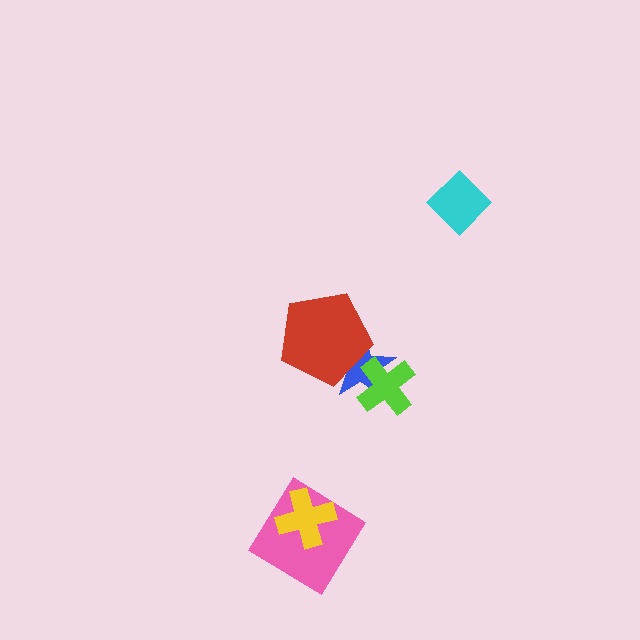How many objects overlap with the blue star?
2 objects overlap with the blue star.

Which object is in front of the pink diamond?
The yellow cross is in front of the pink diamond.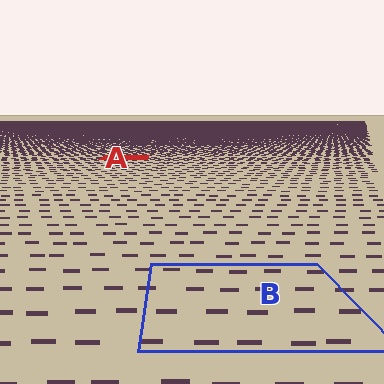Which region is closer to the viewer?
Region B is closer. The texture elements there are larger and more spread out.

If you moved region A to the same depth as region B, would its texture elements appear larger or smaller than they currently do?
They would appear larger. At a closer depth, the same texture elements are projected at a bigger on-screen size.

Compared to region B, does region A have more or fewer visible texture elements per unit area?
Region A has more texture elements per unit area — they are packed more densely because it is farther away.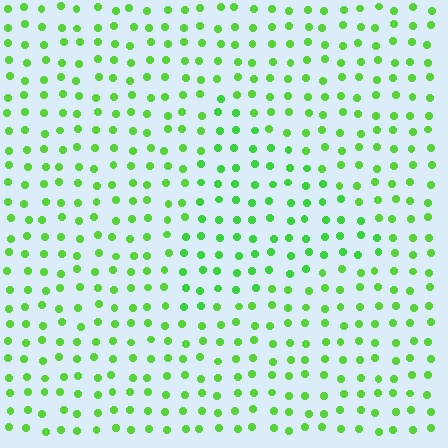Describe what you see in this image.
The image is filled with small lime elements in a uniform arrangement. A triangle-shaped region is visible where the elements are tinted to a slightly different hue, forming a subtle color boundary.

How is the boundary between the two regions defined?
The boundary is defined purely by a slight shift in hue (about 14 degrees). Spacing, size, and orientation are identical on both sides.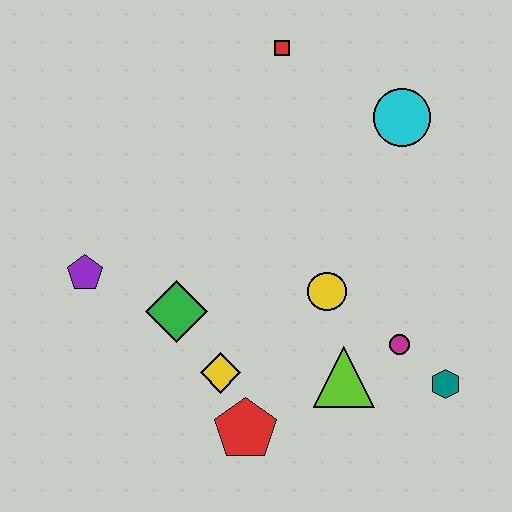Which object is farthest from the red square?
The red pentagon is farthest from the red square.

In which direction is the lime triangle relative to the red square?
The lime triangle is below the red square.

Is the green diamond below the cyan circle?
Yes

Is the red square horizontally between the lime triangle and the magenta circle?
No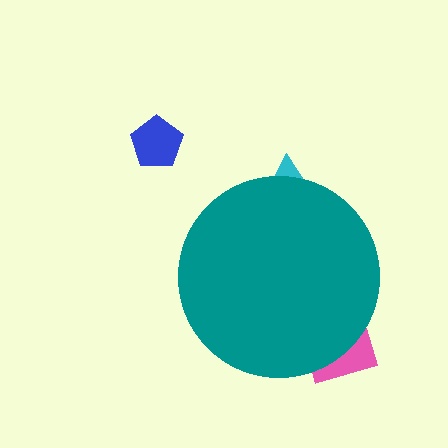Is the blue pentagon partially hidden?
No, the blue pentagon is fully visible.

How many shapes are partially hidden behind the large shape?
2 shapes are partially hidden.